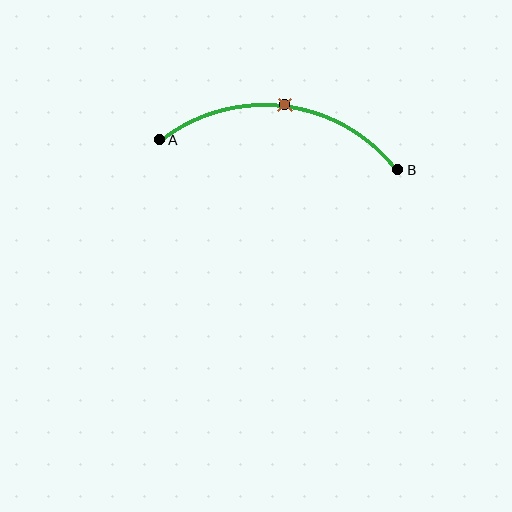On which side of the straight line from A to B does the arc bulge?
The arc bulges above the straight line connecting A and B.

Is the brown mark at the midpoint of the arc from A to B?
Yes. The brown mark lies on the arc at equal arc-length from both A and B — it is the arc midpoint.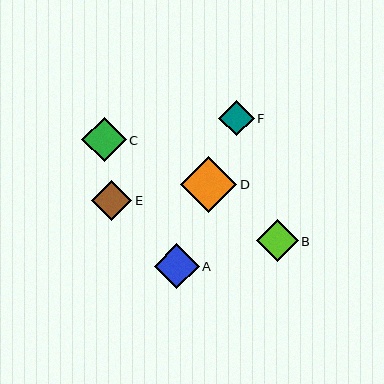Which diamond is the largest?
Diamond D is the largest with a size of approximately 57 pixels.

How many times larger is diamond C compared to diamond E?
Diamond C is approximately 1.1 times the size of diamond E.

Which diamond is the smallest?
Diamond F is the smallest with a size of approximately 35 pixels.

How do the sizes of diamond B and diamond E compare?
Diamond B and diamond E are approximately the same size.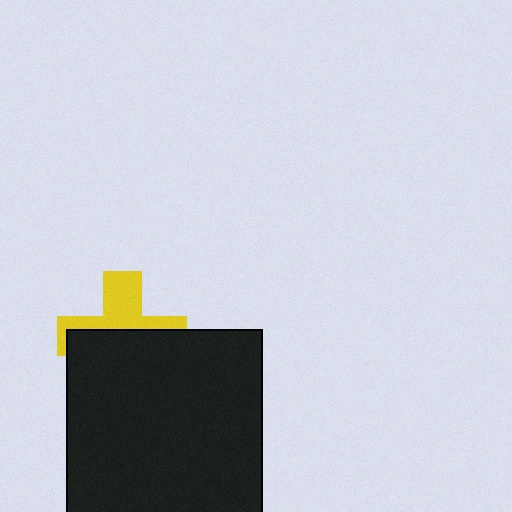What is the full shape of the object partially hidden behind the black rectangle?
The partially hidden object is a yellow cross.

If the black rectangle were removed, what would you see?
You would see the complete yellow cross.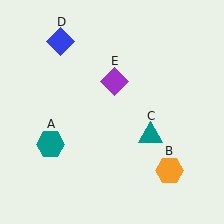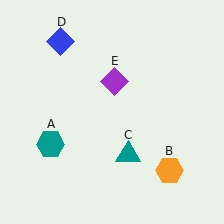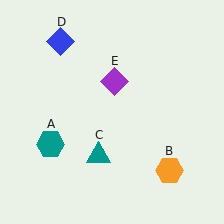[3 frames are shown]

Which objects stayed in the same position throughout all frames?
Teal hexagon (object A) and orange hexagon (object B) and blue diamond (object D) and purple diamond (object E) remained stationary.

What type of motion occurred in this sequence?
The teal triangle (object C) rotated clockwise around the center of the scene.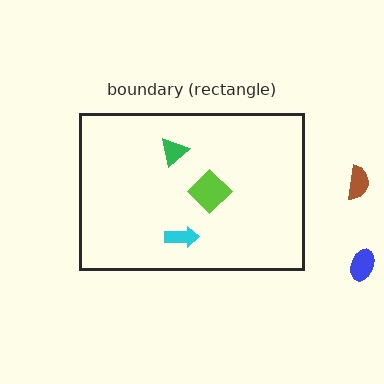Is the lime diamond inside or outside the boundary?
Inside.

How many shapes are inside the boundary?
3 inside, 2 outside.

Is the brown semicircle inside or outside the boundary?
Outside.